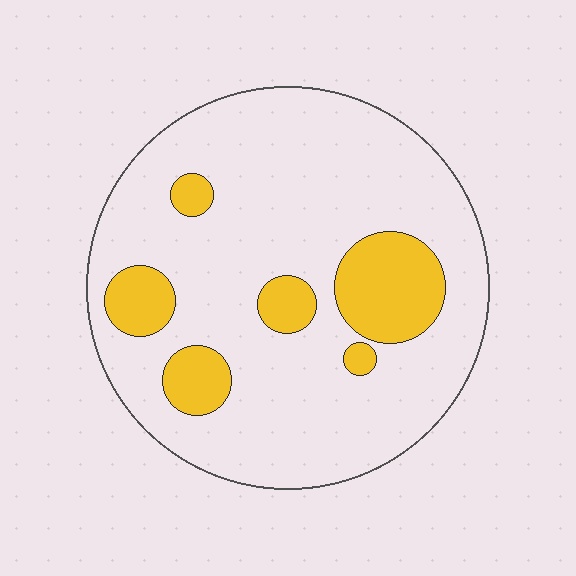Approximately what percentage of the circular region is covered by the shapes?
Approximately 20%.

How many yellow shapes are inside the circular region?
6.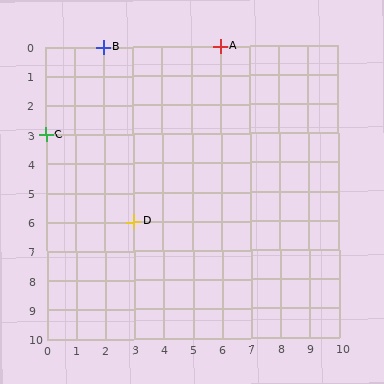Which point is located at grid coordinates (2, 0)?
Point B is at (2, 0).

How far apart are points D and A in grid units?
Points D and A are 3 columns and 6 rows apart (about 6.7 grid units diagonally).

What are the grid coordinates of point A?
Point A is at grid coordinates (6, 0).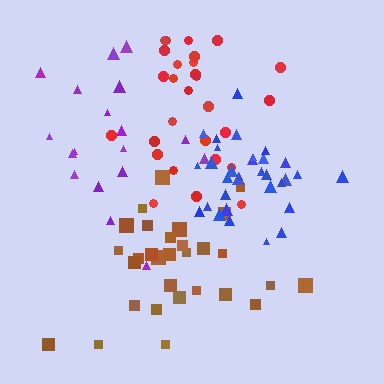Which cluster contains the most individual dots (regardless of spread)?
Blue (32).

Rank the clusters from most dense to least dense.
blue, red, purple, brown.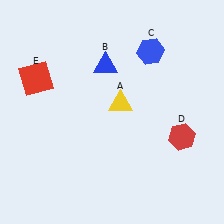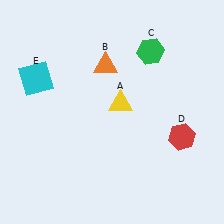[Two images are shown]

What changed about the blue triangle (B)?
In Image 1, B is blue. In Image 2, it changed to orange.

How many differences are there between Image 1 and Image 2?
There are 3 differences between the two images.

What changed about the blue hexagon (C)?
In Image 1, C is blue. In Image 2, it changed to green.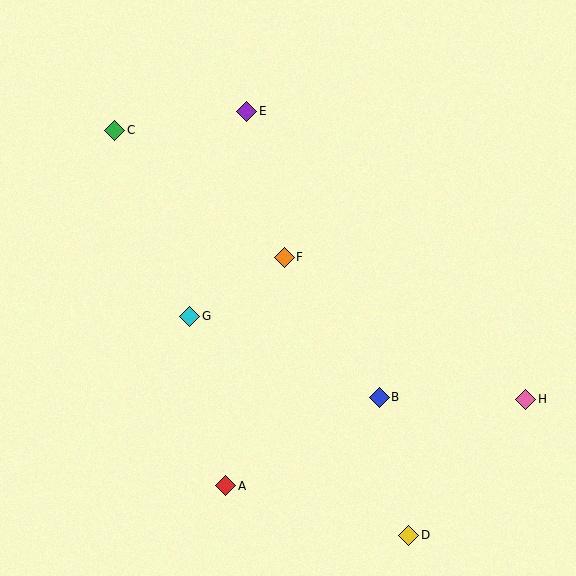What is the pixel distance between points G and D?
The distance between G and D is 310 pixels.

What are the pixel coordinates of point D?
Point D is at (409, 535).